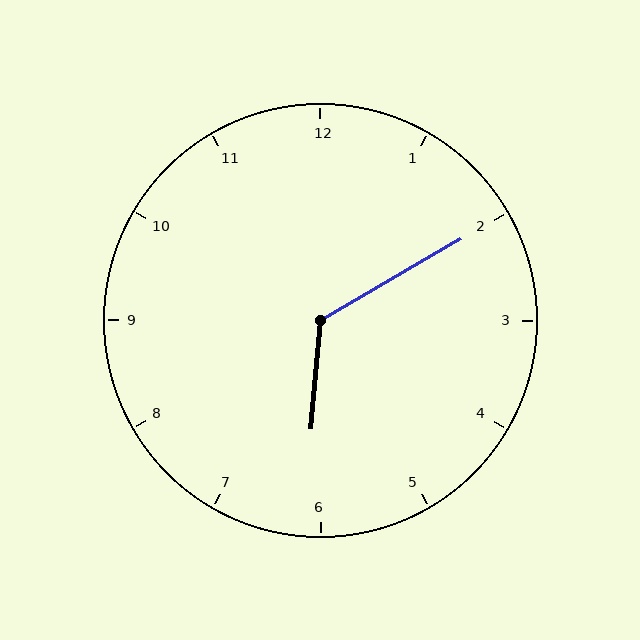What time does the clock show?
6:10.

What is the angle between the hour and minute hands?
Approximately 125 degrees.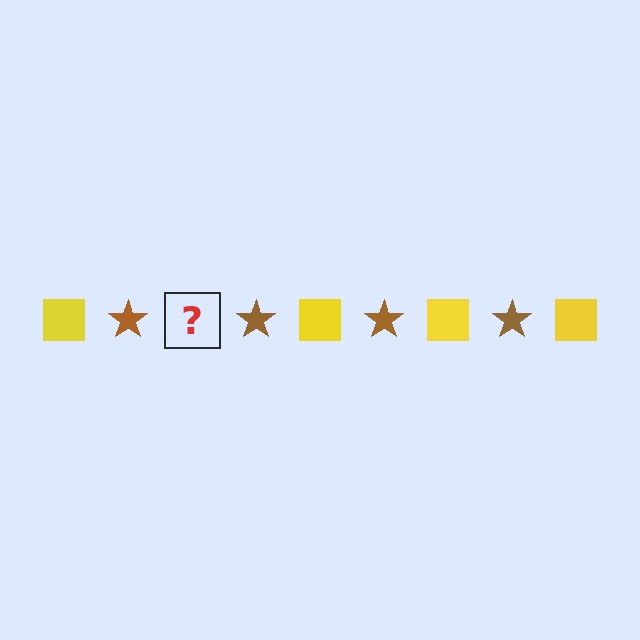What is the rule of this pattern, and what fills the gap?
The rule is that the pattern alternates between yellow square and brown star. The gap should be filled with a yellow square.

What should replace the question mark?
The question mark should be replaced with a yellow square.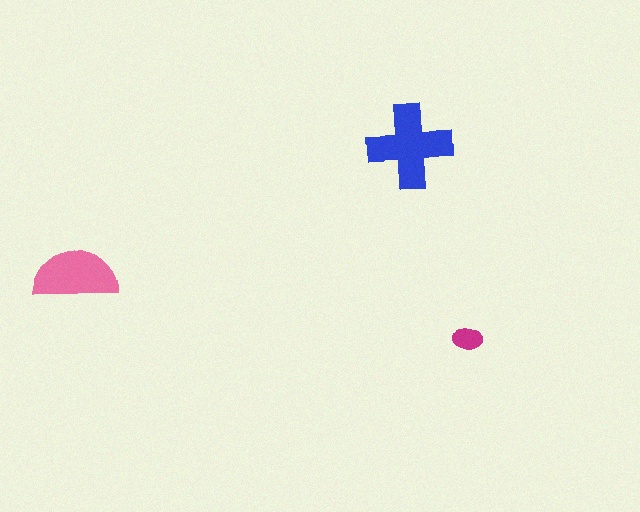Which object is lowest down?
The magenta ellipse is bottommost.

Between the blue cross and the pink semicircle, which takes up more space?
The blue cross.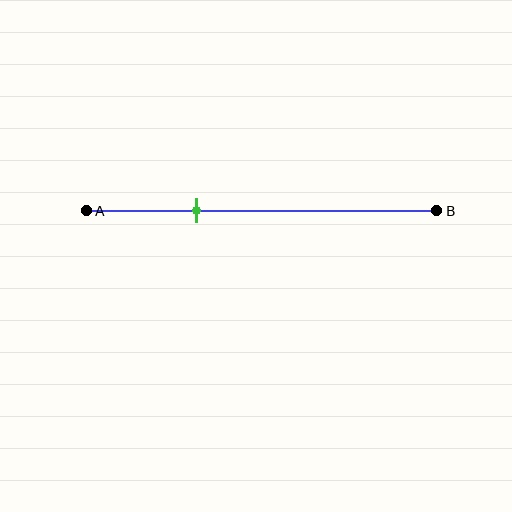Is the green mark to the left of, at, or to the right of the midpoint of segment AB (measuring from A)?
The green mark is to the left of the midpoint of segment AB.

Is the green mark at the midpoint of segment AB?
No, the mark is at about 30% from A, not at the 50% midpoint.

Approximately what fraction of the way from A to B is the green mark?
The green mark is approximately 30% of the way from A to B.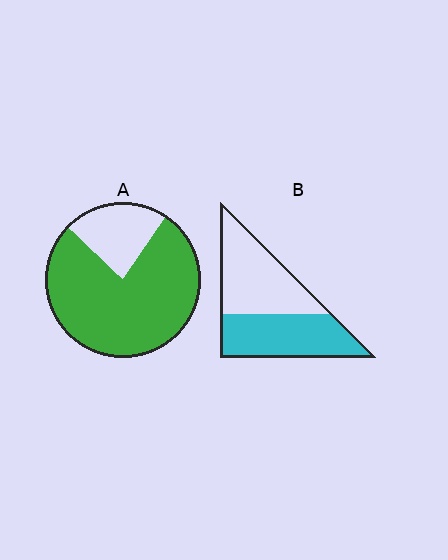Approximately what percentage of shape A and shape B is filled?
A is approximately 80% and B is approximately 50%.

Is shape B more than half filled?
Roughly half.